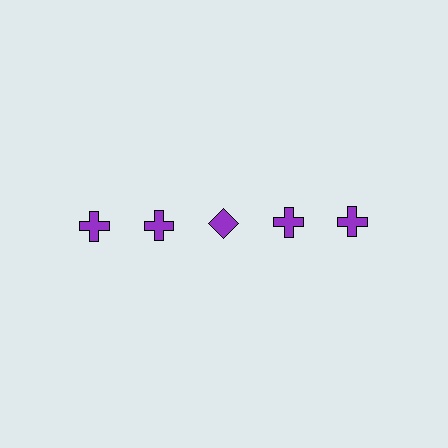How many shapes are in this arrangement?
There are 5 shapes arranged in a grid pattern.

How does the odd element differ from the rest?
It has a different shape: diamond instead of cross.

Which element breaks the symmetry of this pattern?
The purple diamond in the top row, center column breaks the symmetry. All other shapes are purple crosses.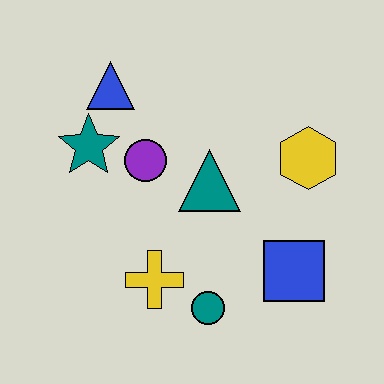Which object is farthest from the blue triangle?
The blue square is farthest from the blue triangle.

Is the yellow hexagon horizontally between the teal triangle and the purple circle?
No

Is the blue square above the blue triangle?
No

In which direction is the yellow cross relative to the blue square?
The yellow cross is to the left of the blue square.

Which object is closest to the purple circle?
The teal star is closest to the purple circle.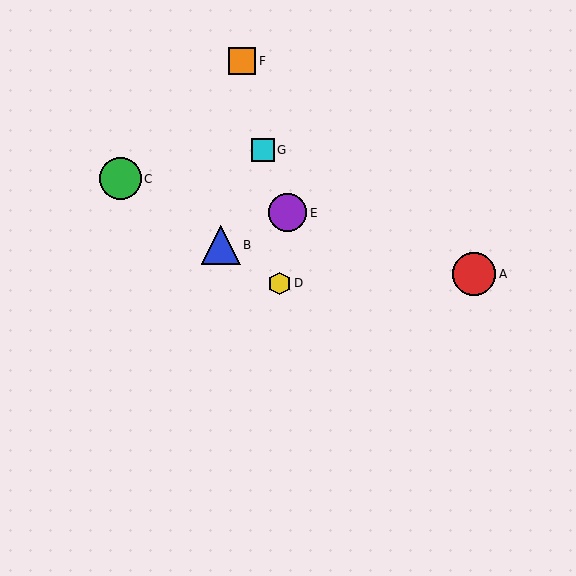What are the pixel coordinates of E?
Object E is at (288, 213).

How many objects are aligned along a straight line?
3 objects (B, C, D) are aligned along a straight line.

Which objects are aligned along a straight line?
Objects B, C, D are aligned along a straight line.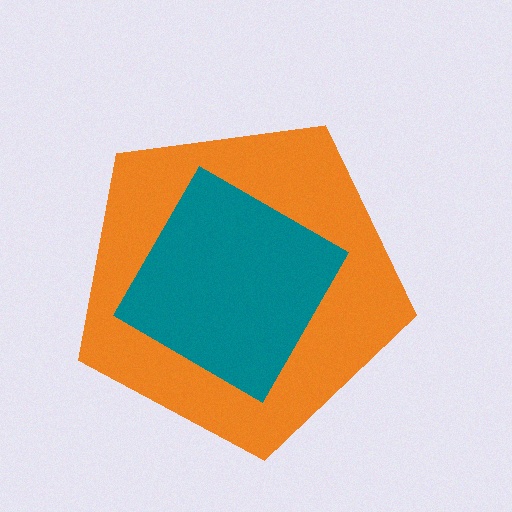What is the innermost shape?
The teal diamond.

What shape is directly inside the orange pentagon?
The teal diamond.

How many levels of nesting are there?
2.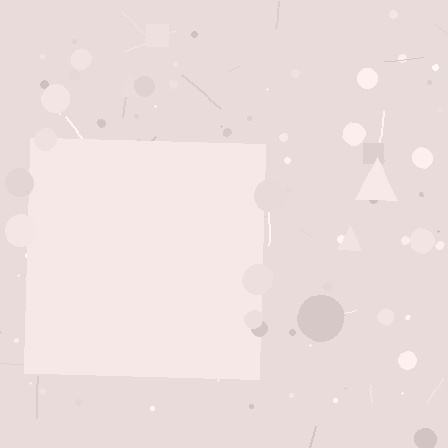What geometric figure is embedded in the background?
A square is embedded in the background.